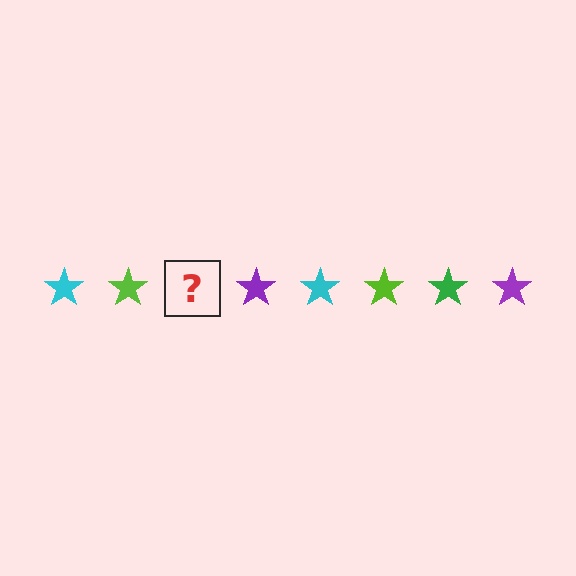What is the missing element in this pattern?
The missing element is a green star.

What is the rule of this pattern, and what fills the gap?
The rule is that the pattern cycles through cyan, lime, green, purple stars. The gap should be filled with a green star.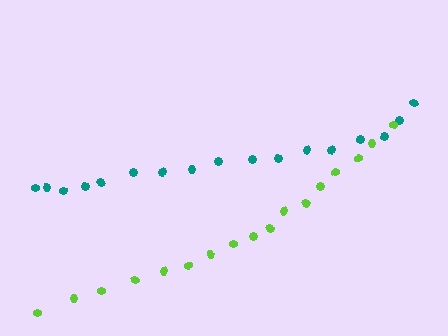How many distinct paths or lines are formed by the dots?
There are 2 distinct paths.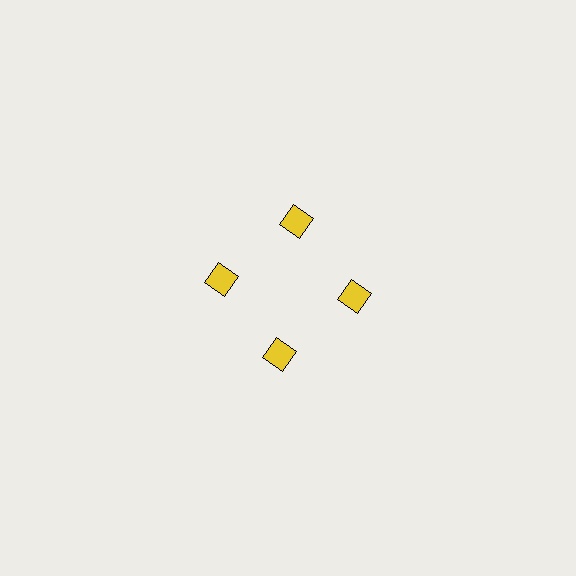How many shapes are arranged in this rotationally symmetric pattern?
There are 4 shapes, arranged in 4 groups of 1.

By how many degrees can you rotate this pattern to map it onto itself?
The pattern maps onto itself every 90 degrees of rotation.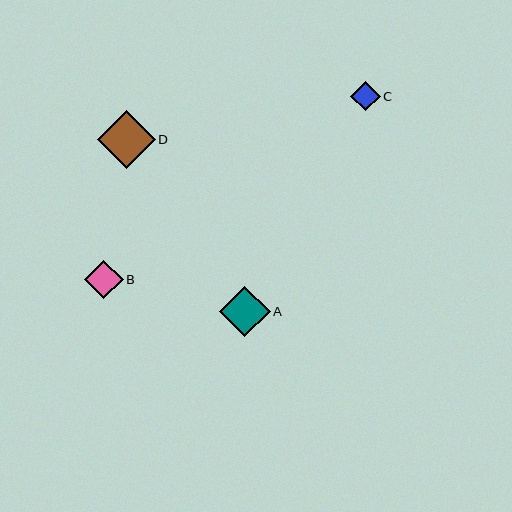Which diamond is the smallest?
Diamond C is the smallest with a size of approximately 30 pixels.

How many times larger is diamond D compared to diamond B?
Diamond D is approximately 1.5 times the size of diamond B.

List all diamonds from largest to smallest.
From largest to smallest: D, A, B, C.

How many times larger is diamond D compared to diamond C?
Diamond D is approximately 2.0 times the size of diamond C.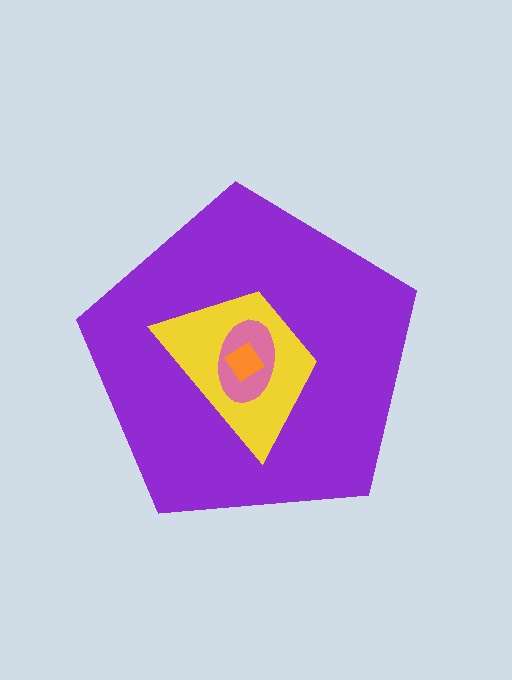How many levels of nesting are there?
4.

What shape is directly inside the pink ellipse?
The orange diamond.